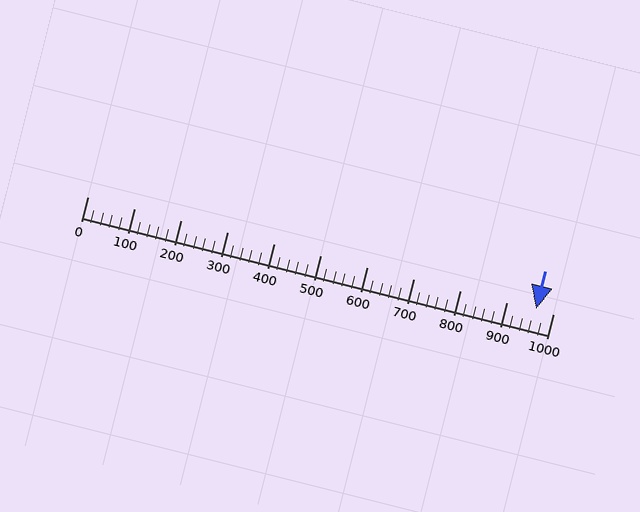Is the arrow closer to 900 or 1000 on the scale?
The arrow is closer to 1000.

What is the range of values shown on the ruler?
The ruler shows values from 0 to 1000.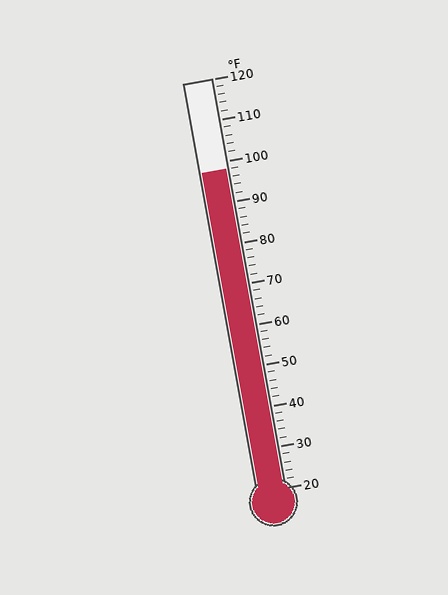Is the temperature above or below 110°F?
The temperature is below 110°F.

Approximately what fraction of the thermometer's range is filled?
The thermometer is filled to approximately 80% of its range.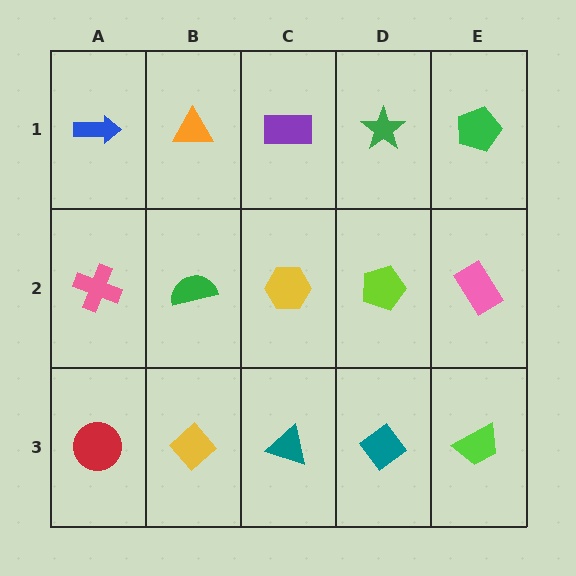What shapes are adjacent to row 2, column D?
A green star (row 1, column D), a teal diamond (row 3, column D), a yellow hexagon (row 2, column C), a pink rectangle (row 2, column E).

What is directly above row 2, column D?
A green star.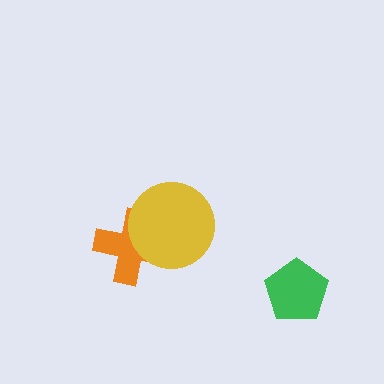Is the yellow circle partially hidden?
No, no other shape covers it.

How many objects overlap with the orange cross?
1 object overlaps with the orange cross.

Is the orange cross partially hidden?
Yes, it is partially covered by another shape.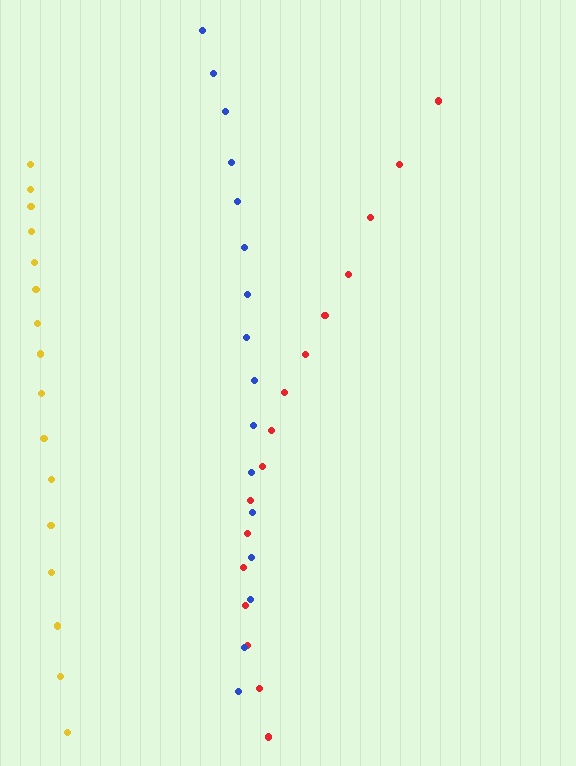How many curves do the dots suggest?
There are 3 distinct paths.